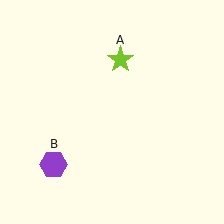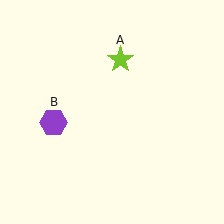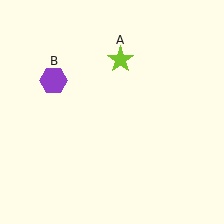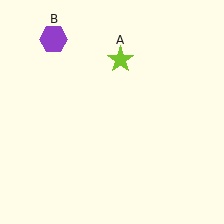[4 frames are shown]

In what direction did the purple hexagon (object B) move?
The purple hexagon (object B) moved up.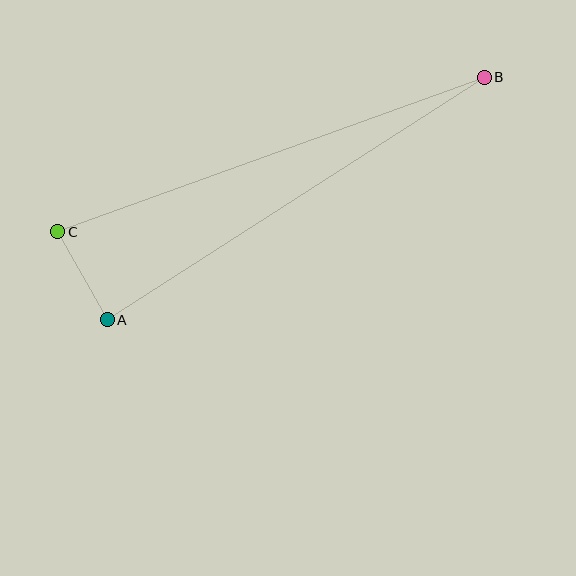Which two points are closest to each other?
Points A and C are closest to each other.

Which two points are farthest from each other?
Points B and C are farthest from each other.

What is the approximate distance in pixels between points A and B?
The distance between A and B is approximately 448 pixels.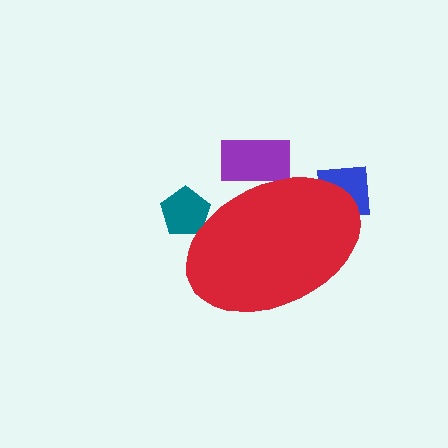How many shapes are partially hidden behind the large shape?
3 shapes are partially hidden.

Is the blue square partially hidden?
Yes, the blue square is partially hidden behind the red ellipse.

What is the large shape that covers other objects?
A red ellipse.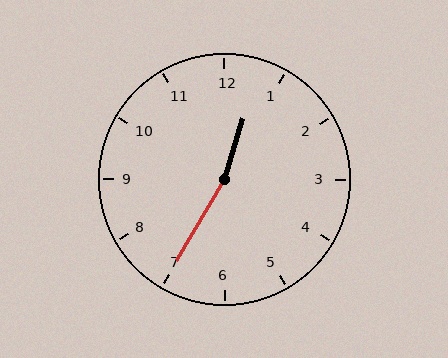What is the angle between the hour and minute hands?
Approximately 168 degrees.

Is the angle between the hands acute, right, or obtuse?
It is obtuse.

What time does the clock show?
12:35.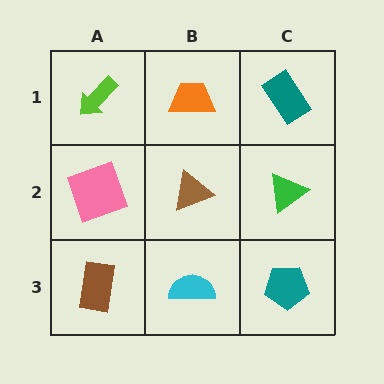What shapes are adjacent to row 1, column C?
A green triangle (row 2, column C), an orange trapezoid (row 1, column B).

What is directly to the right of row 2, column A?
A brown triangle.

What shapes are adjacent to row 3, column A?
A pink square (row 2, column A), a cyan semicircle (row 3, column B).